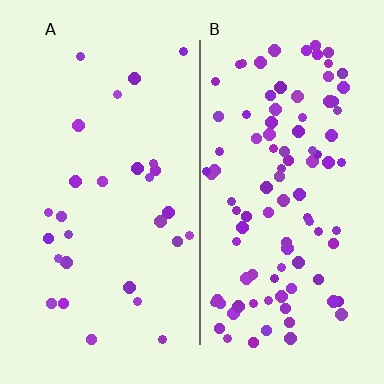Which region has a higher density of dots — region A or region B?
B (the right).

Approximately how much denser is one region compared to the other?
Approximately 3.5× — region B over region A.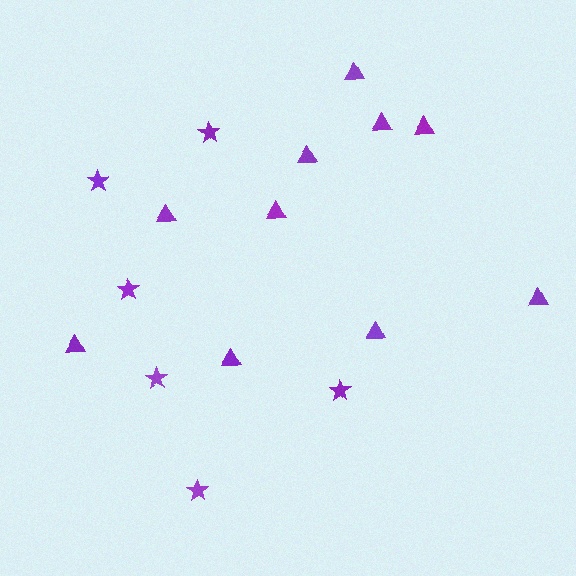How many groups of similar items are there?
There are 2 groups: one group of stars (6) and one group of triangles (10).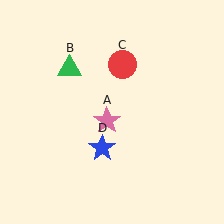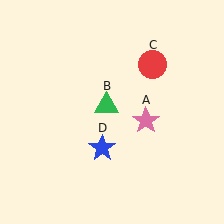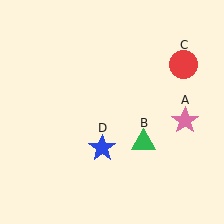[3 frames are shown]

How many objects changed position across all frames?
3 objects changed position: pink star (object A), green triangle (object B), red circle (object C).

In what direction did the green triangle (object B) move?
The green triangle (object B) moved down and to the right.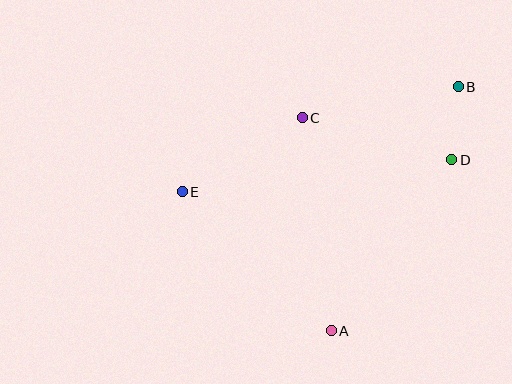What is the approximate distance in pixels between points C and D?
The distance between C and D is approximately 155 pixels.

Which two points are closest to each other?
Points B and D are closest to each other.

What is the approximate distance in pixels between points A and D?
The distance between A and D is approximately 209 pixels.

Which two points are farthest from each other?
Points B and E are farthest from each other.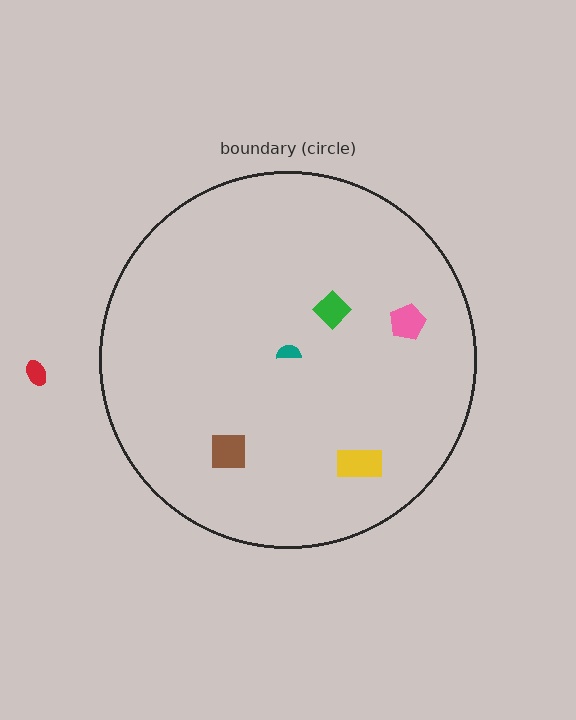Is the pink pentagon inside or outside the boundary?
Inside.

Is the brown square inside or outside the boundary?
Inside.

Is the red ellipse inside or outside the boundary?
Outside.